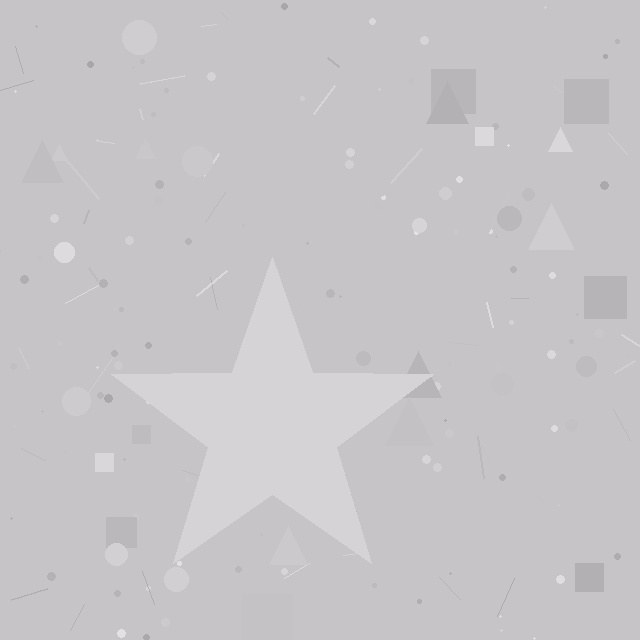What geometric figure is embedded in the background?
A star is embedded in the background.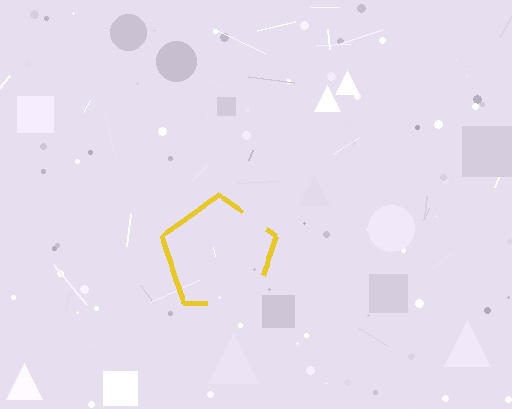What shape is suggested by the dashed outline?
The dashed outline suggests a pentagon.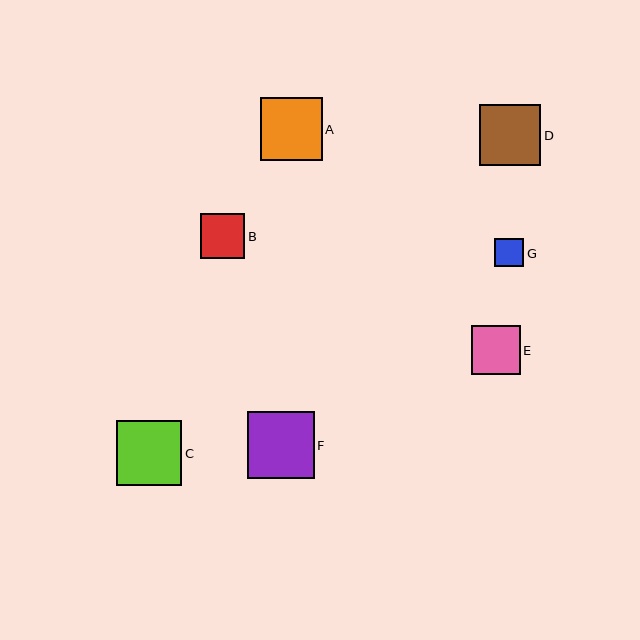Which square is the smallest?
Square G is the smallest with a size of approximately 29 pixels.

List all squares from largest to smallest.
From largest to smallest: F, C, A, D, E, B, G.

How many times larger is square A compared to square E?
Square A is approximately 1.3 times the size of square E.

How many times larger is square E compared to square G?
Square E is approximately 1.7 times the size of square G.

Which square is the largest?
Square F is the largest with a size of approximately 67 pixels.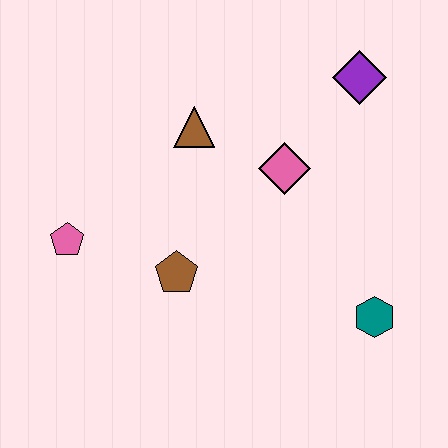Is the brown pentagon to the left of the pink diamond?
Yes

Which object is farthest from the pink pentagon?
The purple diamond is farthest from the pink pentagon.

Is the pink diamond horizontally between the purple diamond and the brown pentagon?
Yes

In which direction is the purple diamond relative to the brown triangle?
The purple diamond is to the right of the brown triangle.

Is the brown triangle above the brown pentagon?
Yes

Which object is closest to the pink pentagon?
The brown pentagon is closest to the pink pentagon.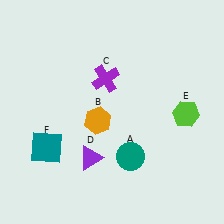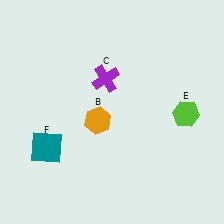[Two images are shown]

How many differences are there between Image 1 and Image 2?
There are 2 differences between the two images.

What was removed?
The teal circle (A), the purple triangle (D) were removed in Image 2.